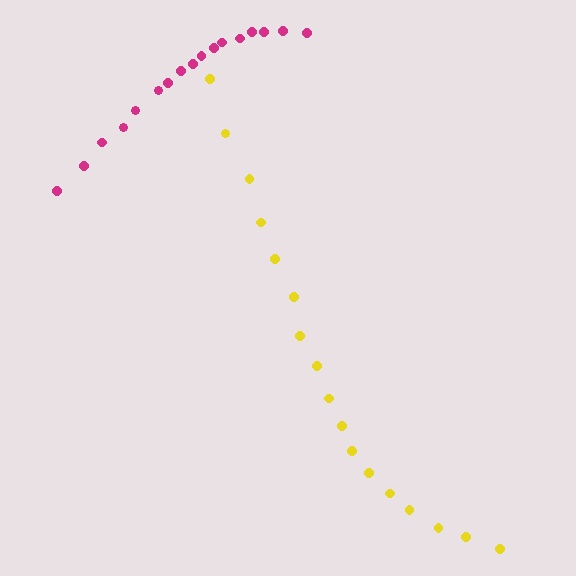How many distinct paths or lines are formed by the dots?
There are 2 distinct paths.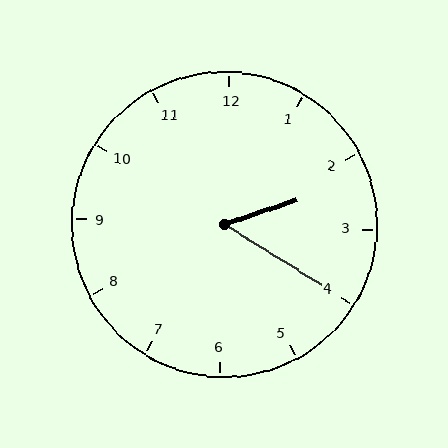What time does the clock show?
2:20.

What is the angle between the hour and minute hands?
Approximately 50 degrees.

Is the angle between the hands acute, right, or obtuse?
It is acute.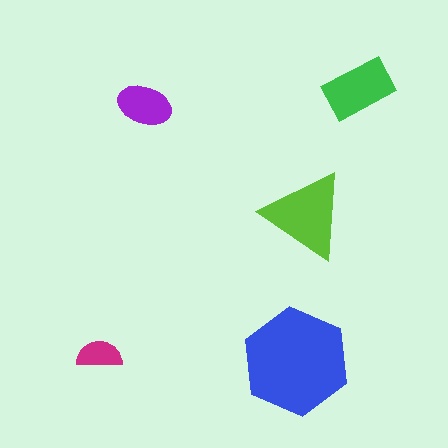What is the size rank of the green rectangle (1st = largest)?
3rd.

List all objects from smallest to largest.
The magenta semicircle, the purple ellipse, the green rectangle, the lime triangle, the blue hexagon.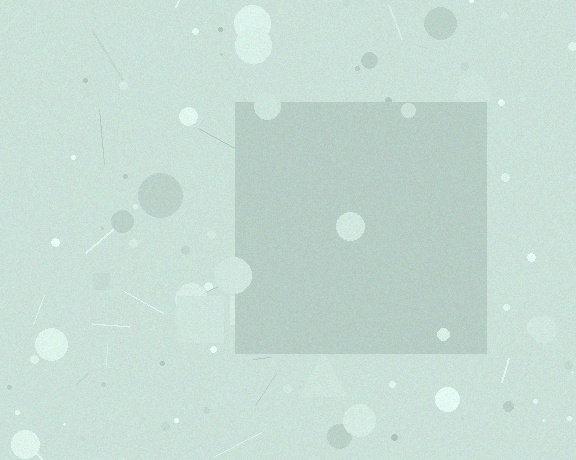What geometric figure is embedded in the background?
A square is embedded in the background.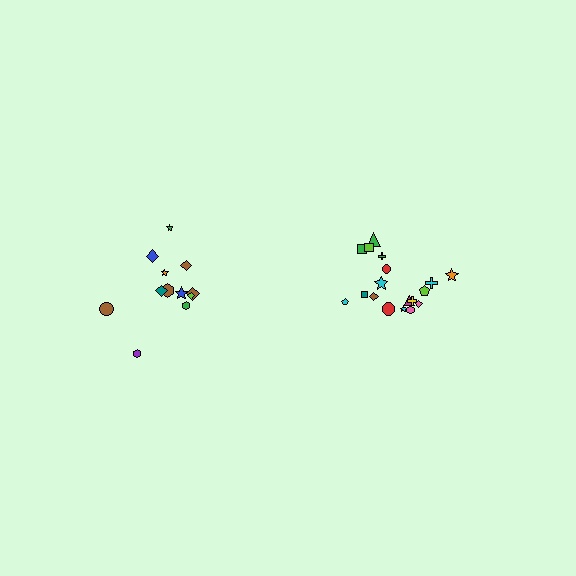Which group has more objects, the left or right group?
The right group.